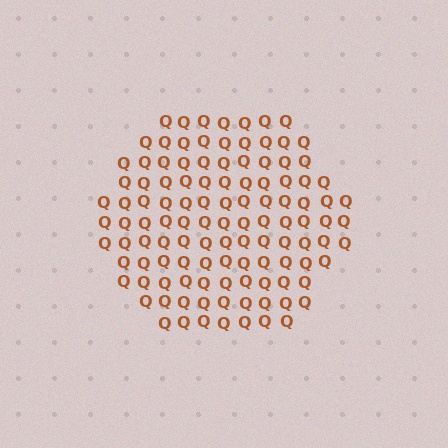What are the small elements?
The small elements are letter Q's.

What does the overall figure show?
The overall figure shows a hexagon.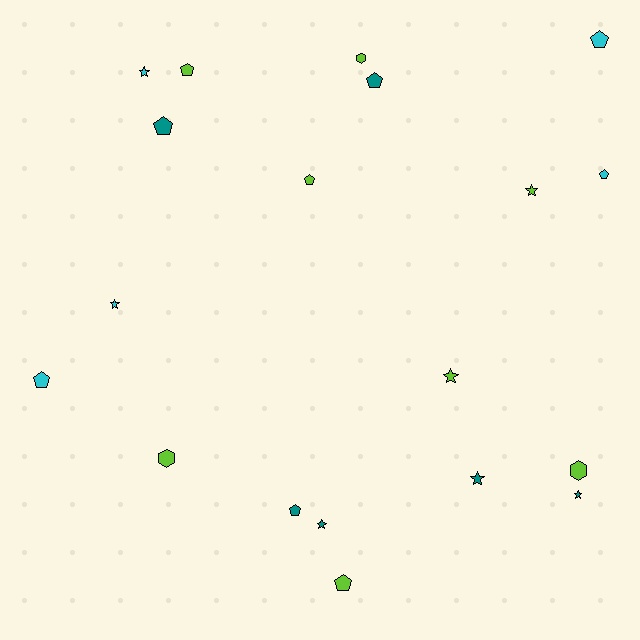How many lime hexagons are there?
There are 3 lime hexagons.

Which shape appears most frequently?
Pentagon, with 9 objects.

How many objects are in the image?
There are 19 objects.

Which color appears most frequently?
Lime, with 8 objects.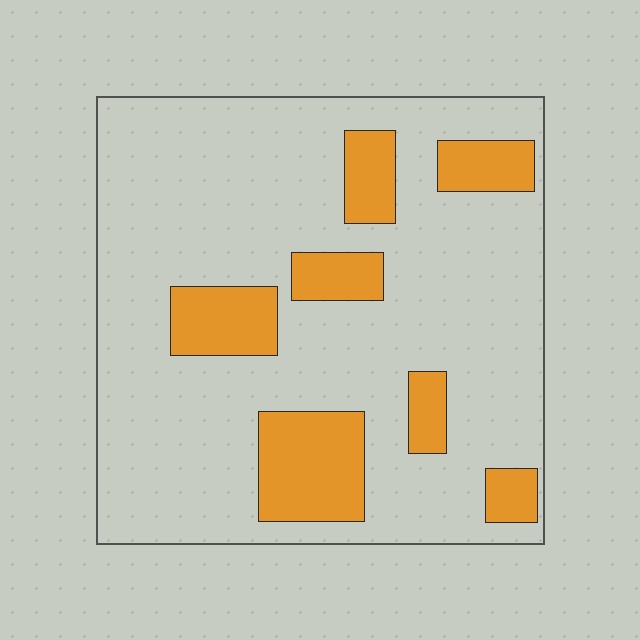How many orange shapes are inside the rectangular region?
7.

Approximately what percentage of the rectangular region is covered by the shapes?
Approximately 20%.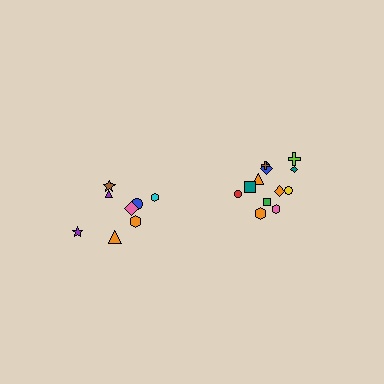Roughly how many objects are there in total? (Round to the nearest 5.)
Roughly 20 objects in total.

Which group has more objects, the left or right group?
The right group.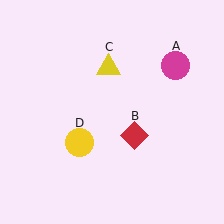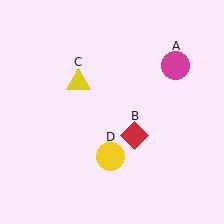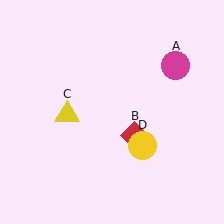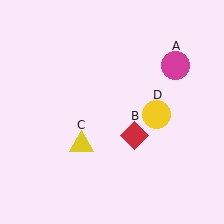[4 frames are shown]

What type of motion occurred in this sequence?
The yellow triangle (object C), yellow circle (object D) rotated counterclockwise around the center of the scene.